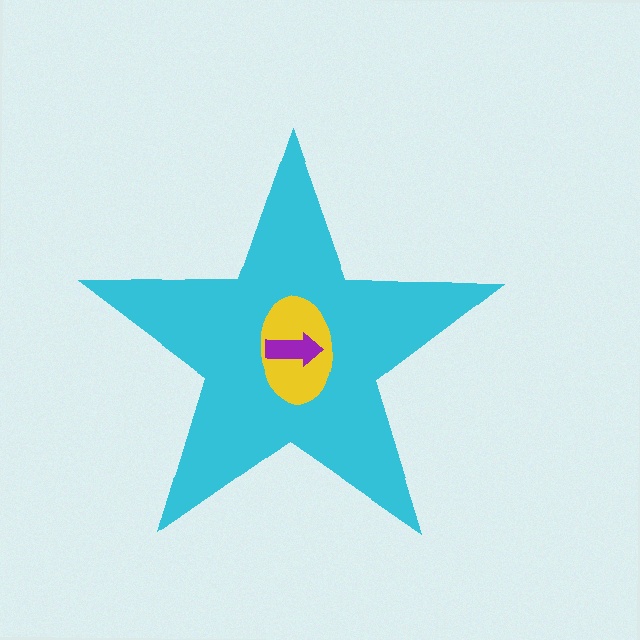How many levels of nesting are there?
3.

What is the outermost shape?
The cyan star.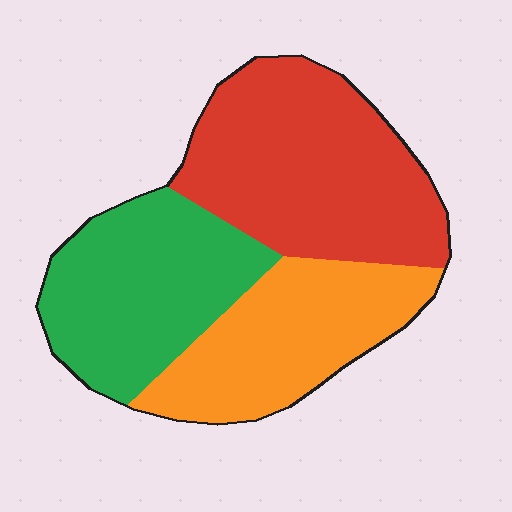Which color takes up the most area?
Red, at roughly 40%.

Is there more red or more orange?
Red.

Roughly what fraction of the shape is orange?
Orange takes up about one quarter (1/4) of the shape.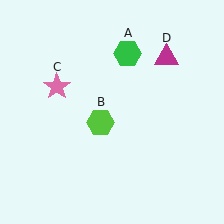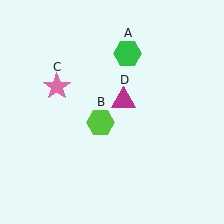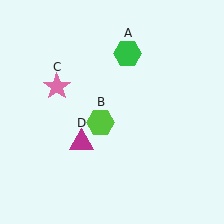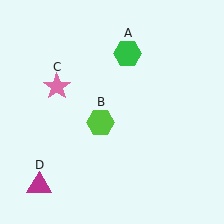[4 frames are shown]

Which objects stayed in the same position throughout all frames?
Green hexagon (object A) and lime hexagon (object B) and pink star (object C) remained stationary.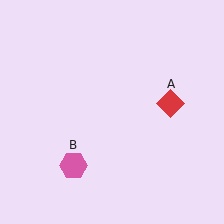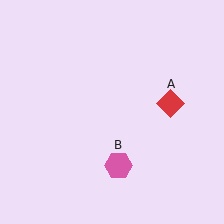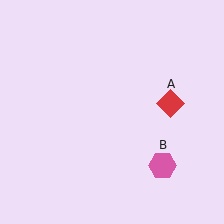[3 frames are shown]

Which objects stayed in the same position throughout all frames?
Red diamond (object A) remained stationary.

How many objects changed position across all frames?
1 object changed position: pink hexagon (object B).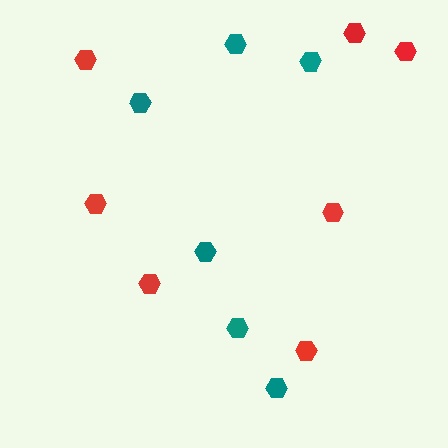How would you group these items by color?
There are 2 groups: one group of red hexagons (7) and one group of teal hexagons (6).